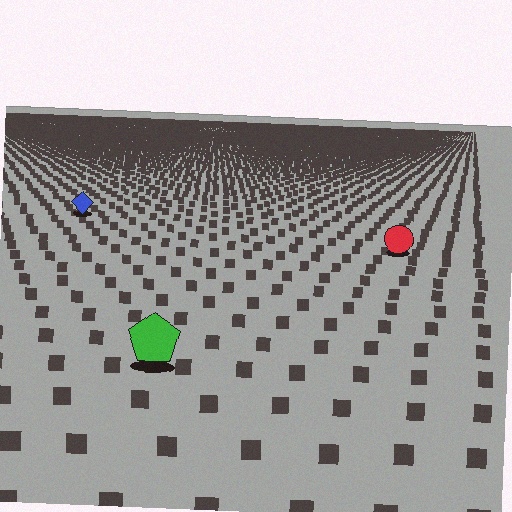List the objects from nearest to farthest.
From nearest to farthest: the green pentagon, the red circle, the blue diamond.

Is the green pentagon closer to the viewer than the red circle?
Yes. The green pentagon is closer — you can tell from the texture gradient: the ground texture is coarser near it.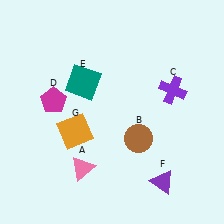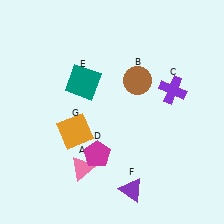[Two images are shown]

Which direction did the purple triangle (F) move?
The purple triangle (F) moved left.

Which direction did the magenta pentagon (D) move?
The magenta pentagon (D) moved down.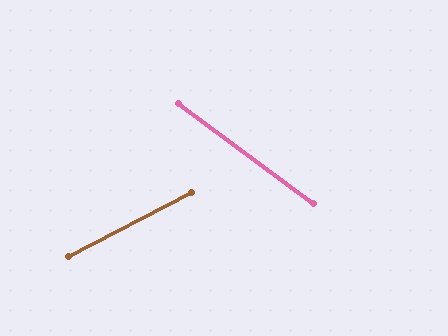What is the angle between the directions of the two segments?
Approximately 64 degrees.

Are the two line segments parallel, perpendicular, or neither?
Neither parallel nor perpendicular — they differ by about 64°.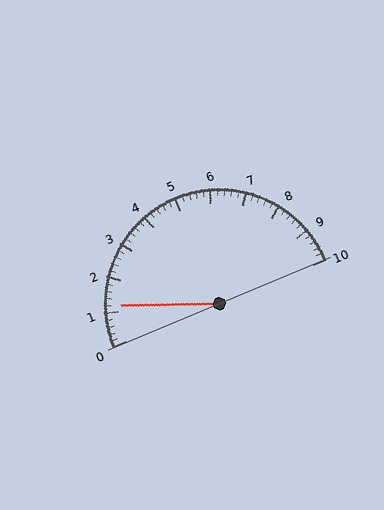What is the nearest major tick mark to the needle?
The nearest major tick mark is 1.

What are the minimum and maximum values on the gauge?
The gauge ranges from 0 to 10.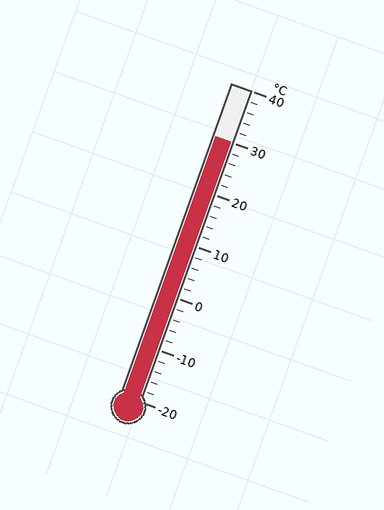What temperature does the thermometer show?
The thermometer shows approximately 30°C.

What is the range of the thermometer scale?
The thermometer scale ranges from -20°C to 40°C.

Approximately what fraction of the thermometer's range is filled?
The thermometer is filled to approximately 85% of its range.